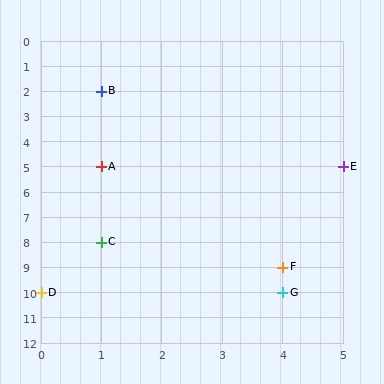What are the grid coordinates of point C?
Point C is at grid coordinates (1, 8).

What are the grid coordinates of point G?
Point G is at grid coordinates (4, 10).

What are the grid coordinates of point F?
Point F is at grid coordinates (4, 9).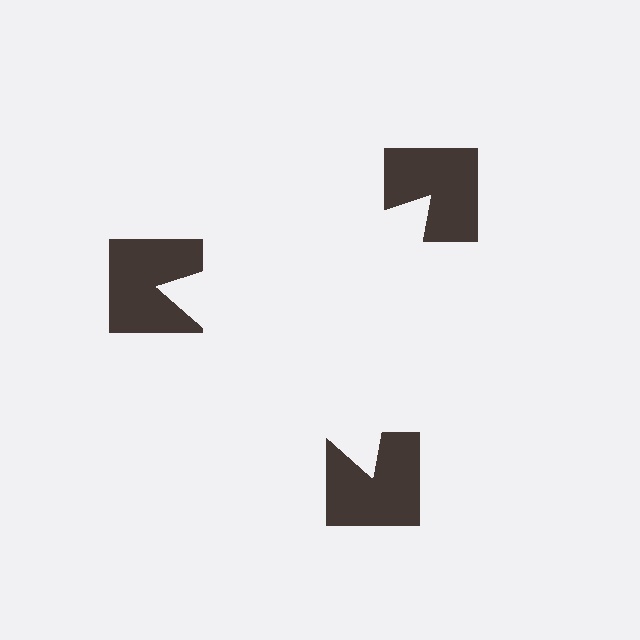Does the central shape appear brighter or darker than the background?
It typically appears slightly brighter than the background, even though no actual brightness change is drawn.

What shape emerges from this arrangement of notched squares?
An illusory triangle — its edges are inferred from the aligned wedge cuts in the notched squares, not physically drawn.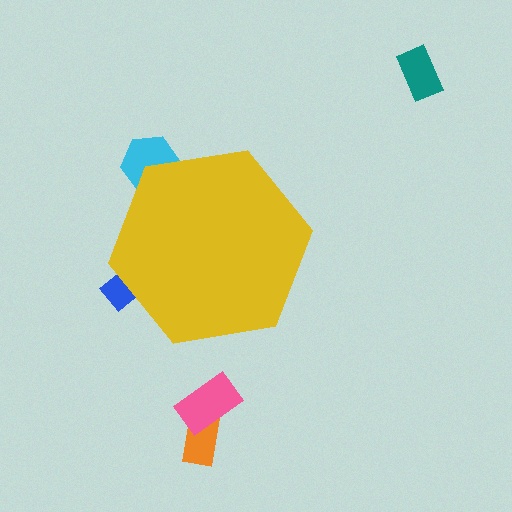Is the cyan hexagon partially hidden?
Yes, the cyan hexagon is partially hidden behind the yellow hexagon.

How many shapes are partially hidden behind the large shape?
2 shapes are partially hidden.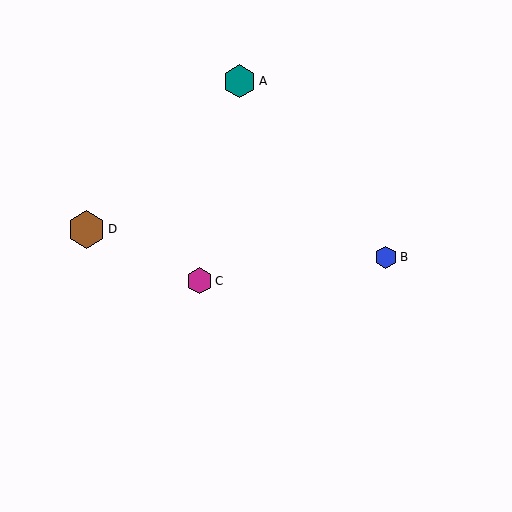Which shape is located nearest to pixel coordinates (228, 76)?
The teal hexagon (labeled A) at (240, 81) is nearest to that location.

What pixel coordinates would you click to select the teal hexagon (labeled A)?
Click at (240, 81) to select the teal hexagon A.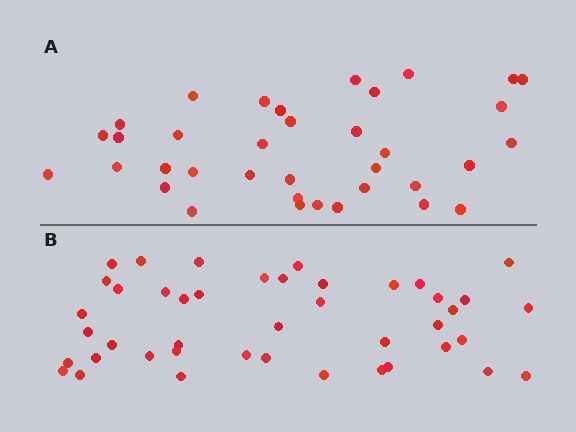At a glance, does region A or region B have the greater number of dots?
Region B (the bottom region) has more dots.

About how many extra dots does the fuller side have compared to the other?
Region B has roughly 8 or so more dots than region A.